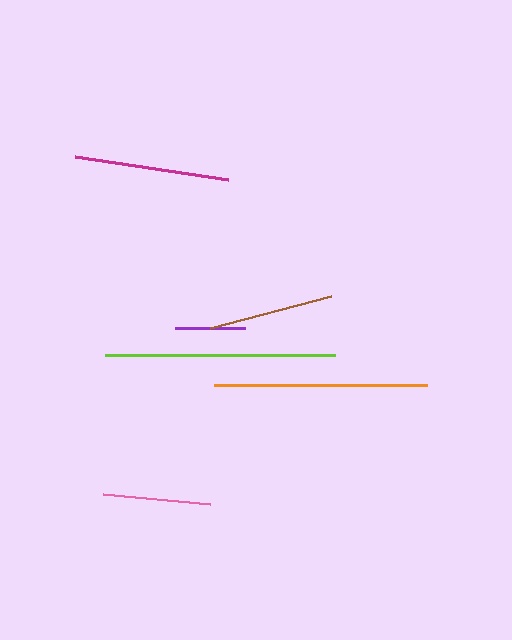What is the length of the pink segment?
The pink segment is approximately 107 pixels long.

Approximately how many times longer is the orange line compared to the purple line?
The orange line is approximately 3.1 times the length of the purple line.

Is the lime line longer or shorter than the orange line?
The lime line is longer than the orange line.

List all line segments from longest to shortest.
From longest to shortest: lime, orange, magenta, brown, pink, purple.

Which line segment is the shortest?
The purple line is the shortest at approximately 69 pixels.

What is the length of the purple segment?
The purple segment is approximately 69 pixels long.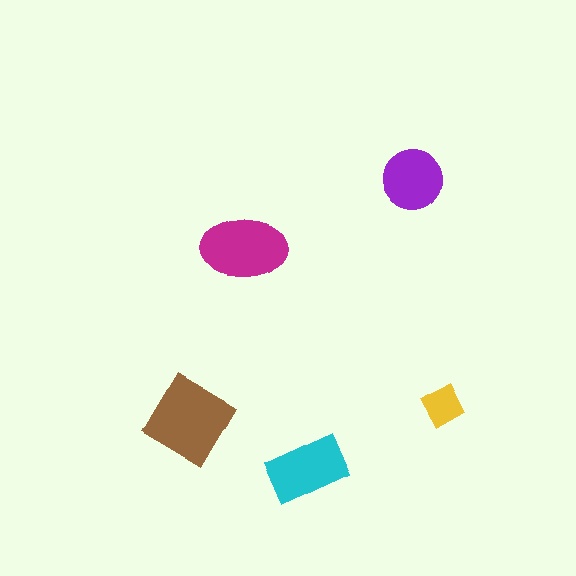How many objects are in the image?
There are 5 objects in the image.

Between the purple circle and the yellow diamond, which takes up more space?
The purple circle.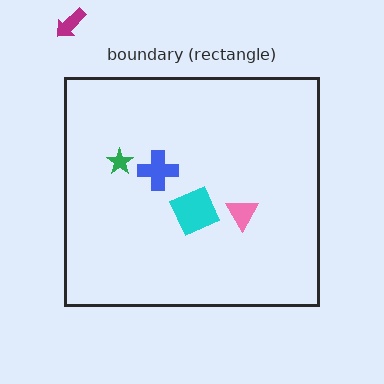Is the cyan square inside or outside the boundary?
Inside.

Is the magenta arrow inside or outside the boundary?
Outside.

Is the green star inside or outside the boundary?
Inside.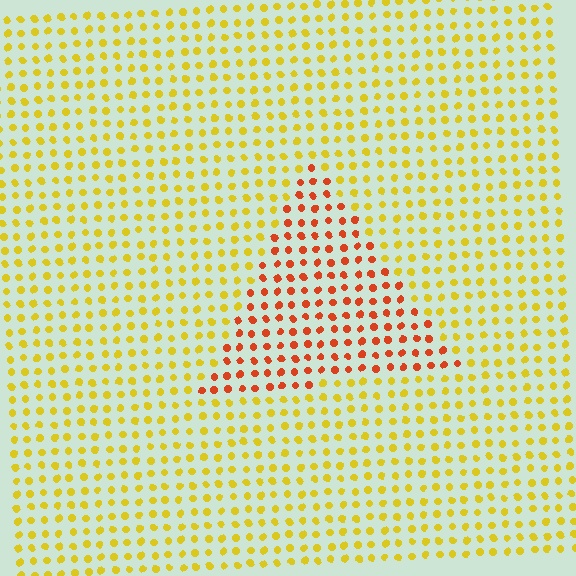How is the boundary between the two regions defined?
The boundary is defined purely by a slight shift in hue (about 43 degrees). Spacing, size, and orientation are identical on both sides.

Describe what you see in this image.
The image is filled with small yellow elements in a uniform arrangement. A triangle-shaped region is visible where the elements are tinted to a slightly different hue, forming a subtle color boundary.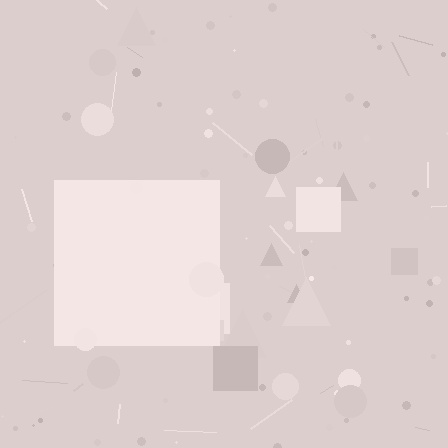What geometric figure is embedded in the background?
A square is embedded in the background.